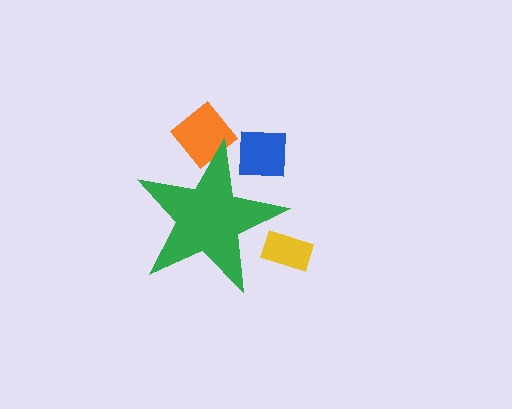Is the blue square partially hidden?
Yes, the blue square is partially hidden behind the green star.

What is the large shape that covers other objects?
A green star.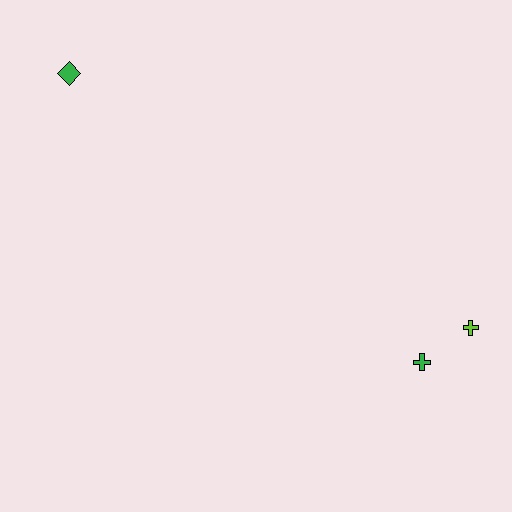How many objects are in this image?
There are 3 objects.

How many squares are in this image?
There are no squares.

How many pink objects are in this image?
There are no pink objects.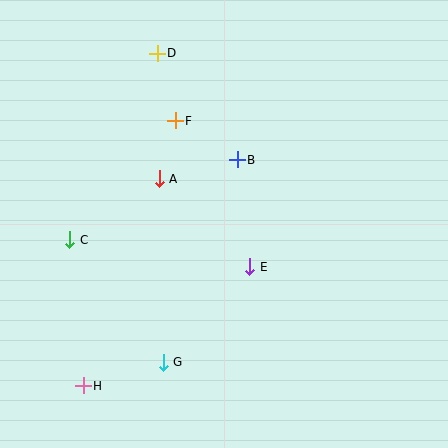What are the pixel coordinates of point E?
Point E is at (250, 267).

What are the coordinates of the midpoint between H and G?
The midpoint between H and G is at (123, 374).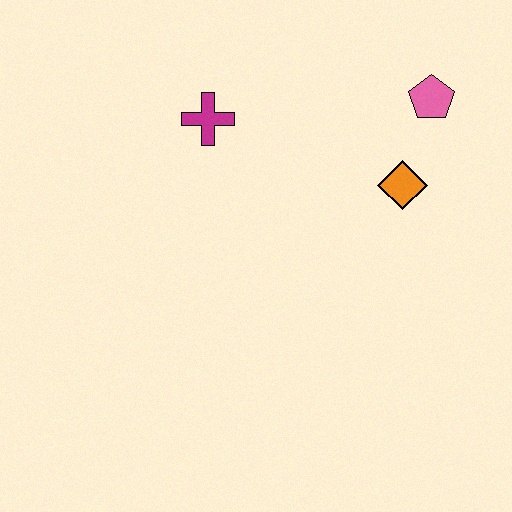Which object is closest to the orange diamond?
The pink pentagon is closest to the orange diamond.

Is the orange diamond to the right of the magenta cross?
Yes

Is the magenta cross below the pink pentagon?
Yes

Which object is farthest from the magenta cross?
The pink pentagon is farthest from the magenta cross.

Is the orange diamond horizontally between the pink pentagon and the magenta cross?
Yes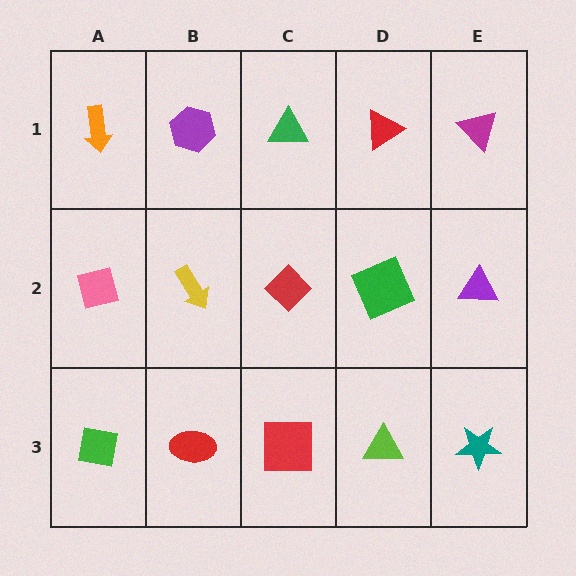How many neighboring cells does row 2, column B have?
4.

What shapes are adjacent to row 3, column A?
A pink square (row 2, column A), a red ellipse (row 3, column B).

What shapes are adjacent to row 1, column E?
A purple triangle (row 2, column E), a red triangle (row 1, column D).